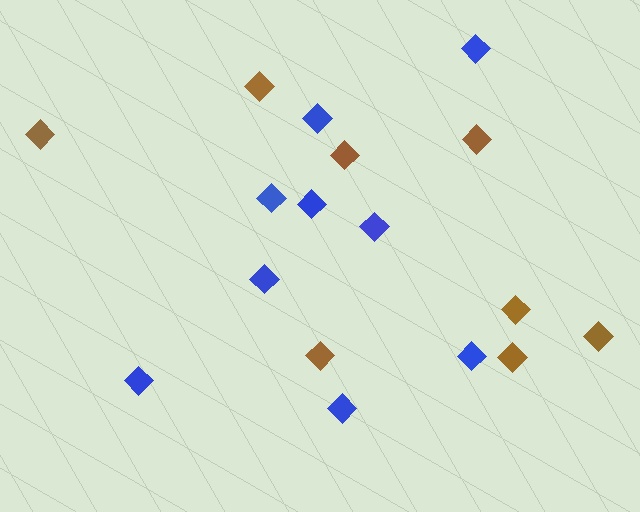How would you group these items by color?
There are 2 groups: one group of blue diamonds (9) and one group of brown diamonds (8).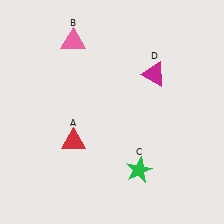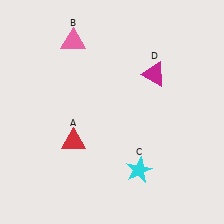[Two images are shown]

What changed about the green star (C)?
In Image 1, C is green. In Image 2, it changed to cyan.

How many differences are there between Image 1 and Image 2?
There is 1 difference between the two images.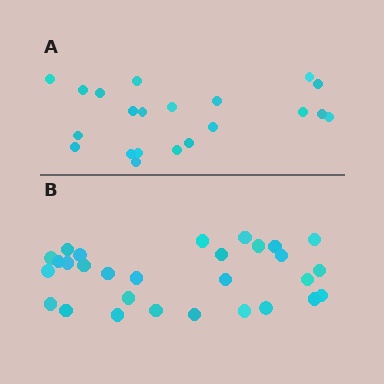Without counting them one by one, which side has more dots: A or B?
Region B (the bottom region) has more dots.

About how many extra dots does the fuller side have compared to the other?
Region B has roughly 8 or so more dots than region A.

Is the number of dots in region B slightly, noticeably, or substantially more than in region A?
Region B has noticeably more, but not dramatically so. The ratio is roughly 1.4 to 1.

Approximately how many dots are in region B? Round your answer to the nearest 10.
About 30 dots. (The exact count is 29, which rounds to 30.)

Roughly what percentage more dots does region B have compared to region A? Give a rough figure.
About 40% more.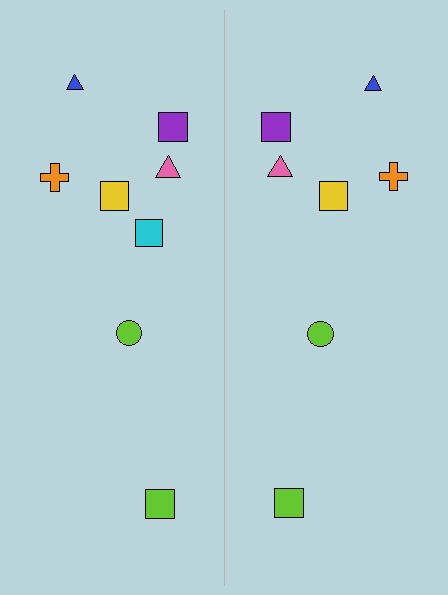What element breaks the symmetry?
A cyan square is missing from the right side.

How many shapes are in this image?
There are 15 shapes in this image.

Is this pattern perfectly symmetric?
No, the pattern is not perfectly symmetric. A cyan square is missing from the right side.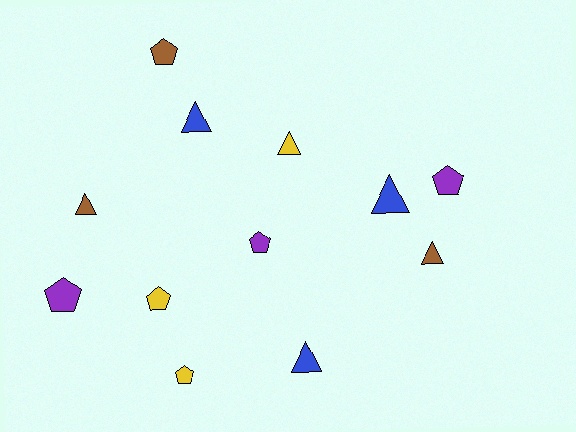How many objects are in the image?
There are 12 objects.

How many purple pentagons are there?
There are 3 purple pentagons.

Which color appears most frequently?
Yellow, with 3 objects.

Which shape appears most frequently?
Triangle, with 6 objects.